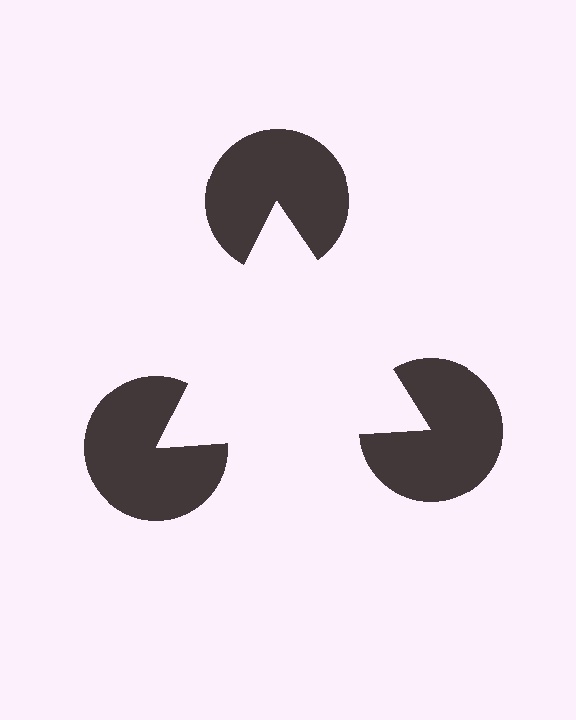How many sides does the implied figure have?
3 sides.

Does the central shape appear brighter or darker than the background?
It typically appears slightly brighter than the background, even though no actual brightness change is drawn.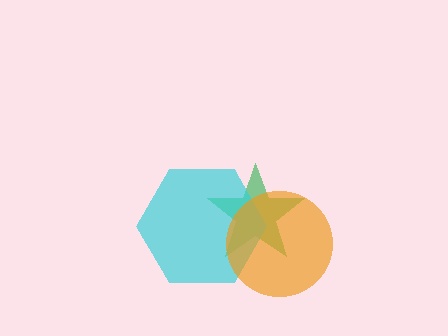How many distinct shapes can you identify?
There are 3 distinct shapes: a green star, a cyan hexagon, an orange circle.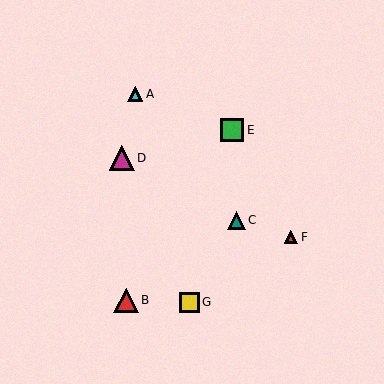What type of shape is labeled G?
Shape G is a yellow square.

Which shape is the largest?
The magenta triangle (labeled D) is the largest.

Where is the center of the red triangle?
The center of the red triangle is at (126, 300).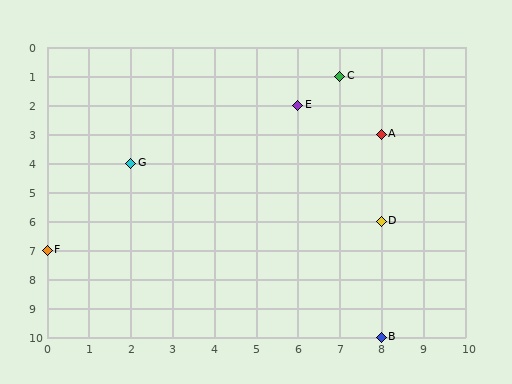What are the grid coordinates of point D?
Point D is at grid coordinates (8, 6).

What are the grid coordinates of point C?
Point C is at grid coordinates (7, 1).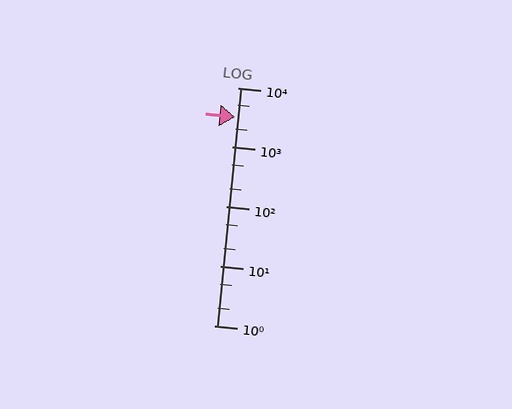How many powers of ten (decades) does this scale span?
The scale spans 4 decades, from 1 to 10000.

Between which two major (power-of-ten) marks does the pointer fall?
The pointer is between 1000 and 10000.